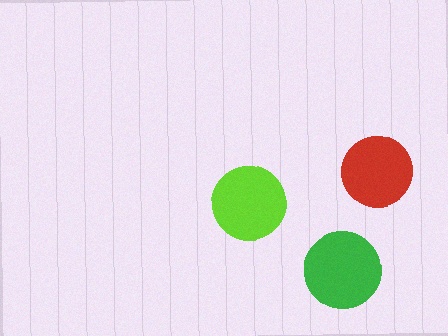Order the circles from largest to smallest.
the green one, the lime one, the red one.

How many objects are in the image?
There are 3 objects in the image.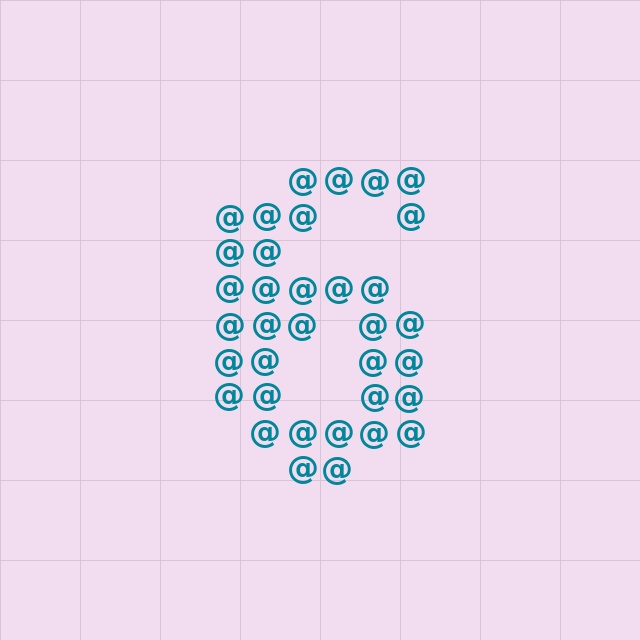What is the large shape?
The large shape is the digit 6.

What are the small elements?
The small elements are at signs.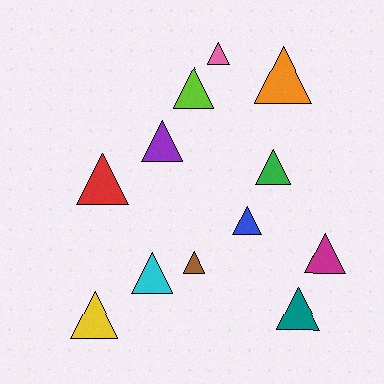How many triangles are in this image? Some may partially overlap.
There are 12 triangles.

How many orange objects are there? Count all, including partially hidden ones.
There is 1 orange object.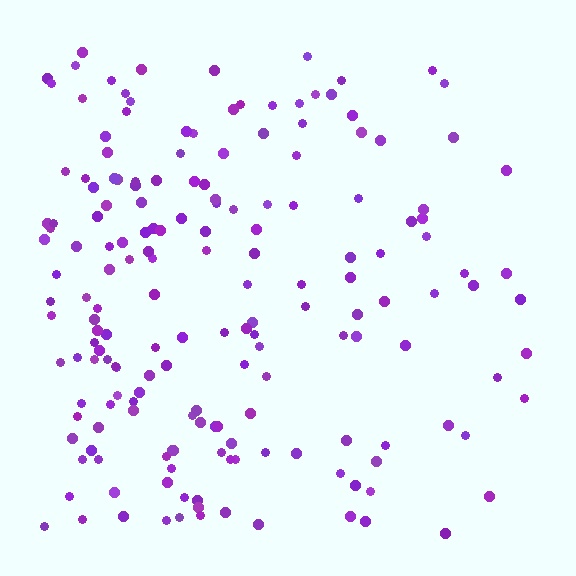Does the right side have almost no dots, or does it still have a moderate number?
Still a moderate number, just noticeably fewer than the left.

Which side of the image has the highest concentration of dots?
The left.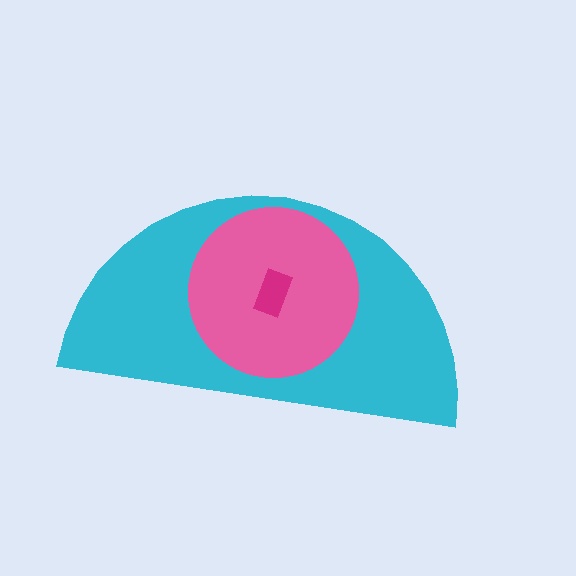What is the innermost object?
The magenta rectangle.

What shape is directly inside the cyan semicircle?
The pink circle.